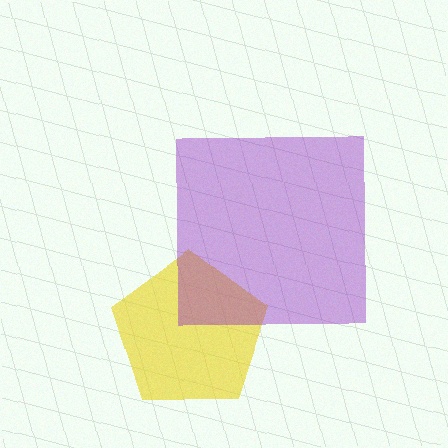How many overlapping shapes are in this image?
There are 2 overlapping shapes in the image.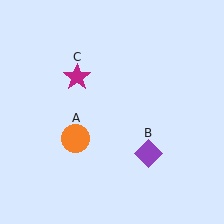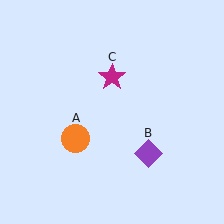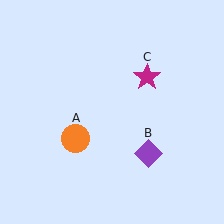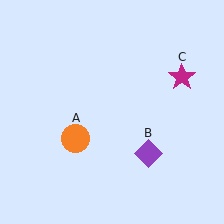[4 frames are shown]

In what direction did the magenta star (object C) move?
The magenta star (object C) moved right.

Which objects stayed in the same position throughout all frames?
Orange circle (object A) and purple diamond (object B) remained stationary.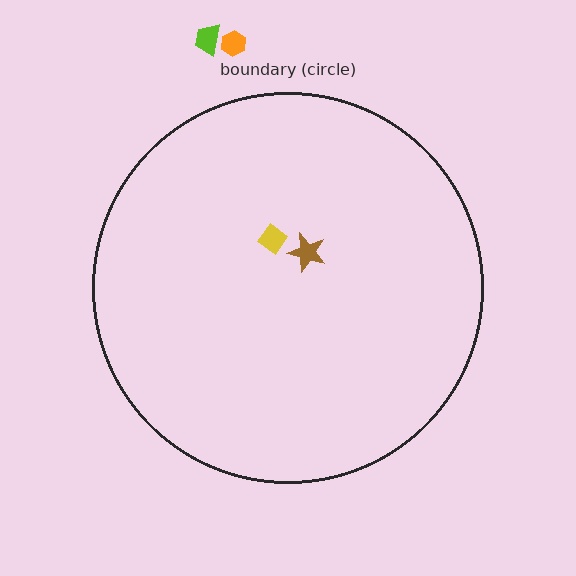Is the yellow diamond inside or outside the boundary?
Inside.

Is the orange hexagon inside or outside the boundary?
Outside.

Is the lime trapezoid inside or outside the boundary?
Outside.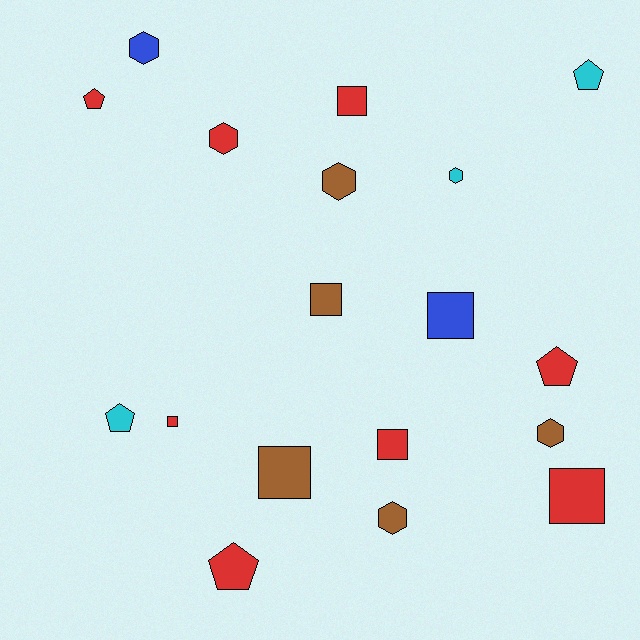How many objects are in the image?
There are 18 objects.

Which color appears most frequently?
Red, with 8 objects.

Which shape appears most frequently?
Square, with 7 objects.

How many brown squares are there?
There are 2 brown squares.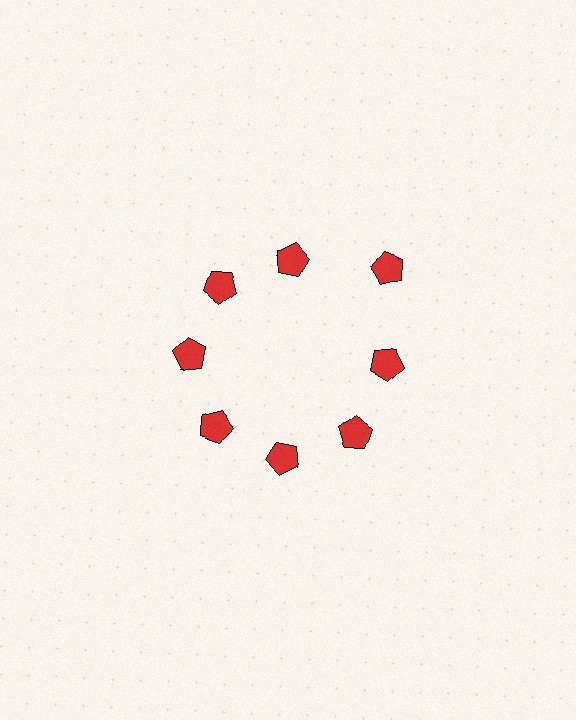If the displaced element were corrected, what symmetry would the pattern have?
It would have 8-fold rotational symmetry — the pattern would map onto itself every 45 degrees.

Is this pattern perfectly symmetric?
No. The 8 red pentagons are arranged in a ring, but one element near the 2 o'clock position is pushed outward from the center, breaking the 8-fold rotational symmetry.